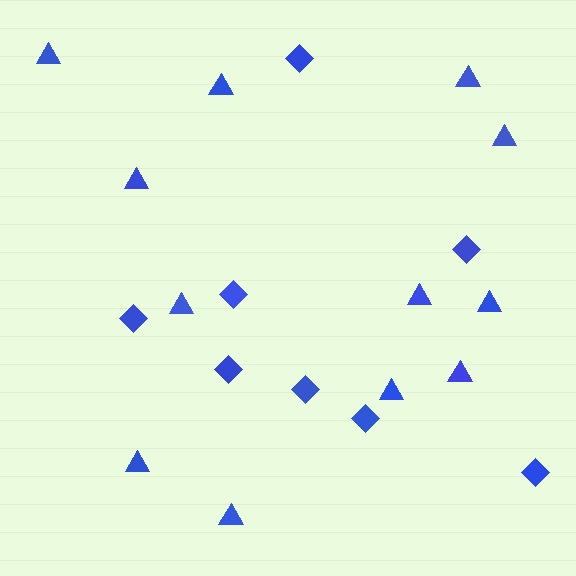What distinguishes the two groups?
There are 2 groups: one group of triangles (12) and one group of diamonds (8).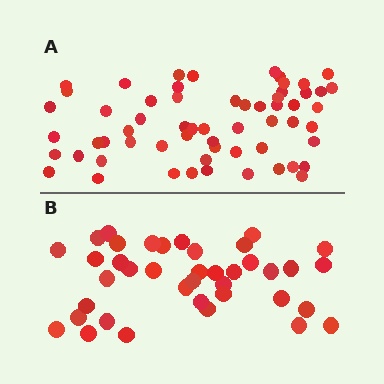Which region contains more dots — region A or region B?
Region A (the top region) has more dots.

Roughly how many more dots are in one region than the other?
Region A has approximately 20 more dots than region B.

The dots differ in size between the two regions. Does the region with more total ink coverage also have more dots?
No. Region B has more total ink coverage because its dots are larger, but region A actually contains more individual dots. Total area can be misleading — the number of items is what matters here.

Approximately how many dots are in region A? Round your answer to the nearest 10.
About 60 dots.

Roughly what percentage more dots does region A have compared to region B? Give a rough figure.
About 55% more.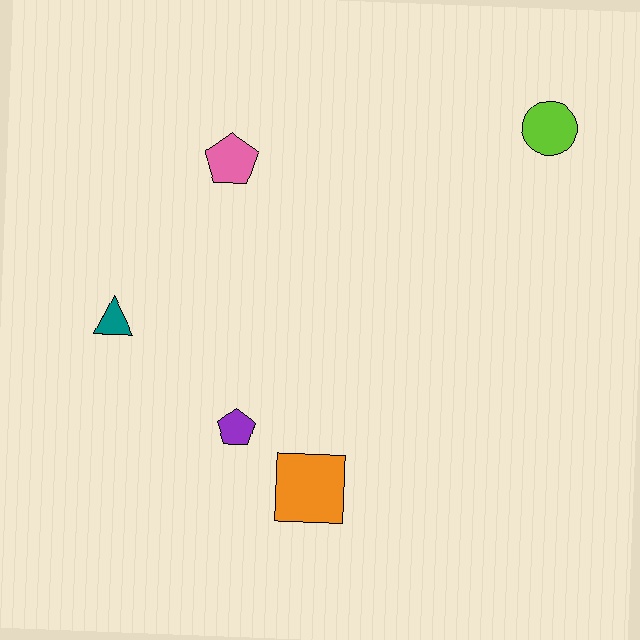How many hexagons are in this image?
There are no hexagons.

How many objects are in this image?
There are 5 objects.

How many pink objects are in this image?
There is 1 pink object.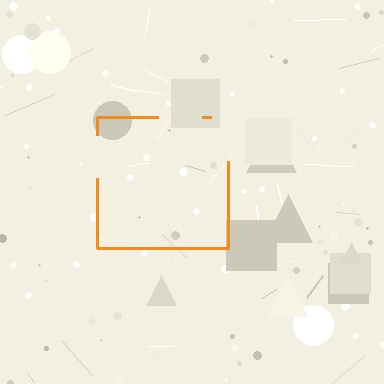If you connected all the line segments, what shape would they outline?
They would outline a square.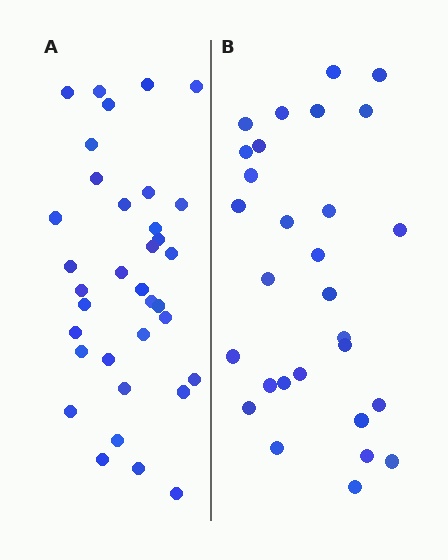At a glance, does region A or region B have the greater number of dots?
Region A (the left region) has more dots.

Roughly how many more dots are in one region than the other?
Region A has about 6 more dots than region B.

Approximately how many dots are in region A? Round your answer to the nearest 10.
About 40 dots. (The exact count is 35, which rounds to 40.)